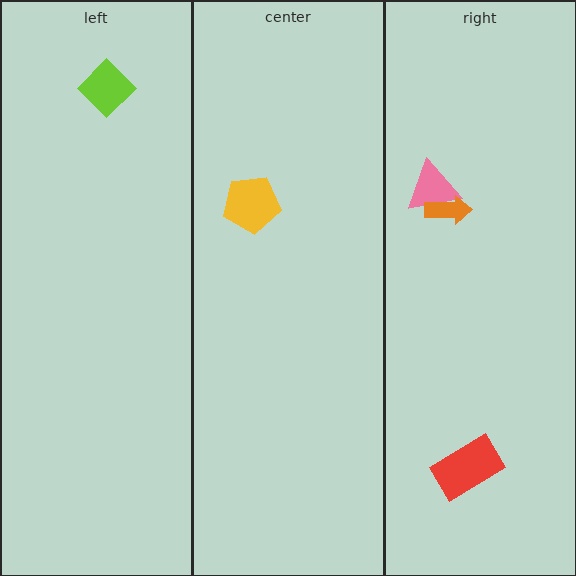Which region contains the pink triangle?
The right region.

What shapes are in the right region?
The pink triangle, the red rectangle, the orange arrow.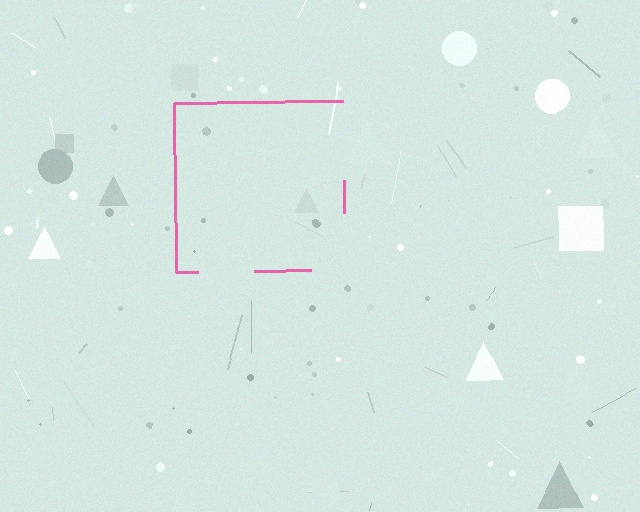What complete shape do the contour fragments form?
The contour fragments form a square.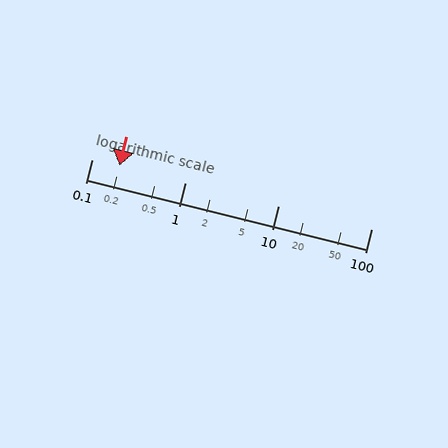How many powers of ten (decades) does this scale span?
The scale spans 3 decades, from 0.1 to 100.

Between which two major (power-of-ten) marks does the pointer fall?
The pointer is between 0.1 and 1.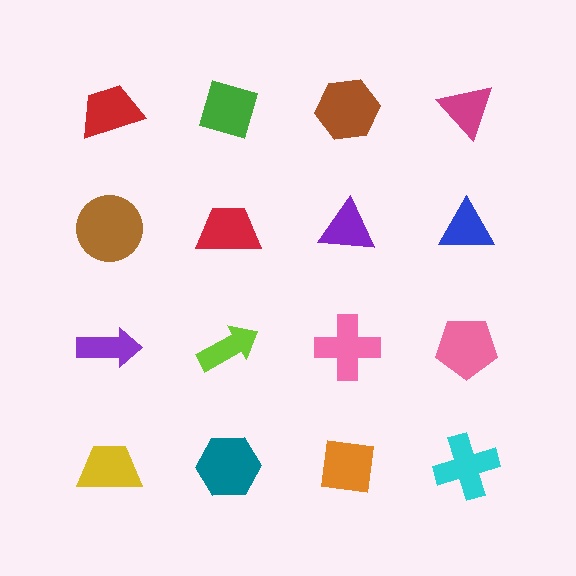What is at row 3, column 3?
A pink cross.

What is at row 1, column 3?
A brown hexagon.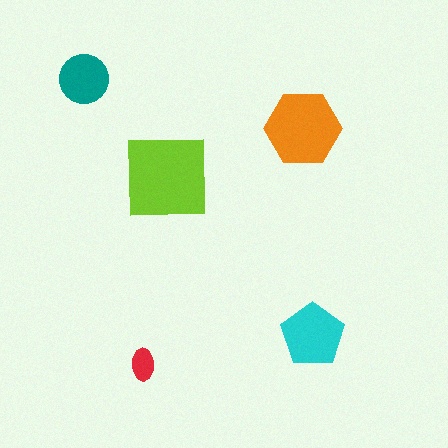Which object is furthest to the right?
The cyan pentagon is rightmost.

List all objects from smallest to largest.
The red ellipse, the teal circle, the cyan pentagon, the orange hexagon, the lime square.